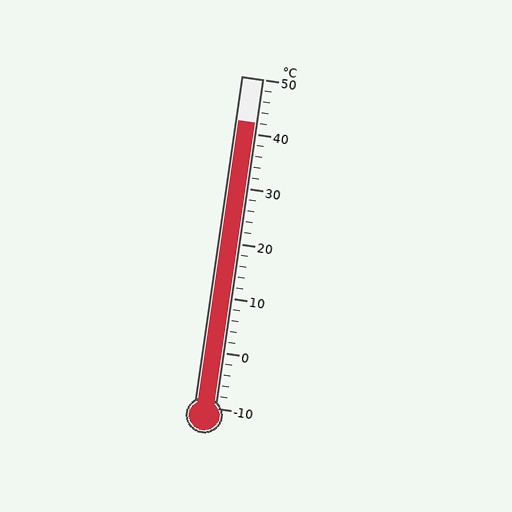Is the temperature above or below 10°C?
The temperature is above 10°C.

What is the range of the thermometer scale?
The thermometer scale ranges from -10°C to 50°C.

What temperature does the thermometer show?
The thermometer shows approximately 42°C.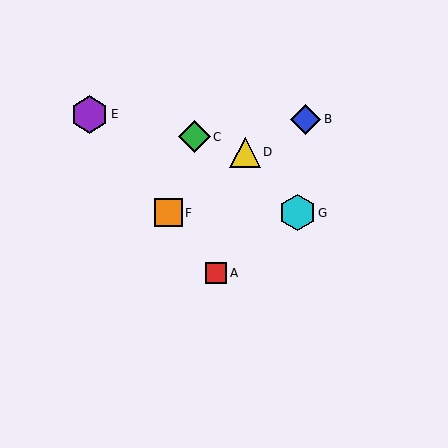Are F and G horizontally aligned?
Yes, both are at y≈213.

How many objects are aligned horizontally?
2 objects (F, G) are aligned horizontally.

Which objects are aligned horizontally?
Objects F, G are aligned horizontally.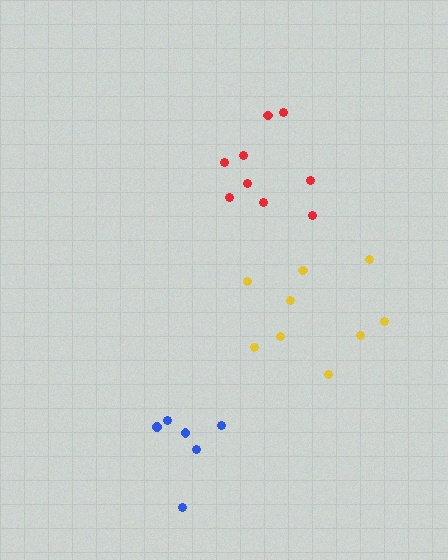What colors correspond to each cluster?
The clusters are colored: yellow, blue, red.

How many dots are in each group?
Group 1: 9 dots, Group 2: 6 dots, Group 3: 9 dots (24 total).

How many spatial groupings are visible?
There are 3 spatial groupings.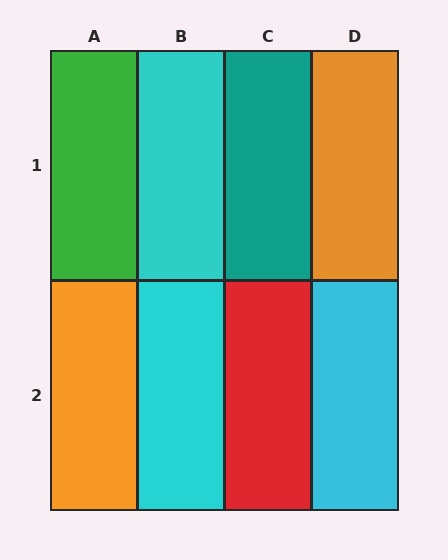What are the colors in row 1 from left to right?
Green, cyan, teal, orange.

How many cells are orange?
2 cells are orange.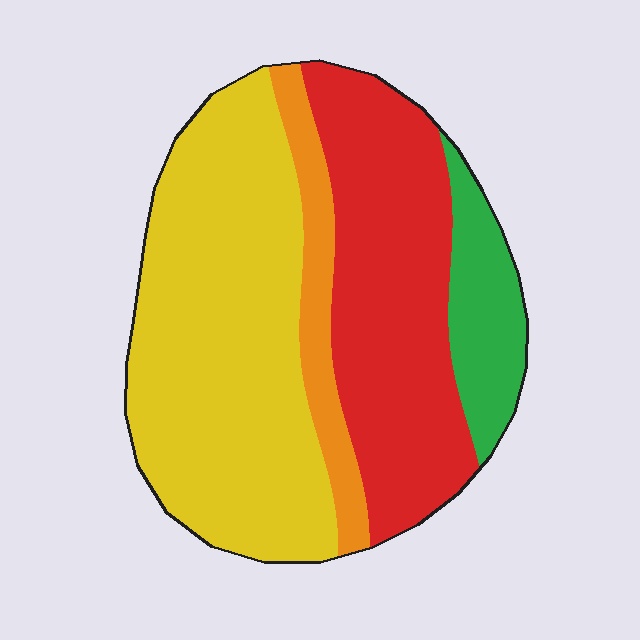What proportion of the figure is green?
Green takes up about one tenth (1/10) of the figure.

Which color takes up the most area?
Yellow, at roughly 45%.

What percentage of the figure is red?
Red covers 33% of the figure.